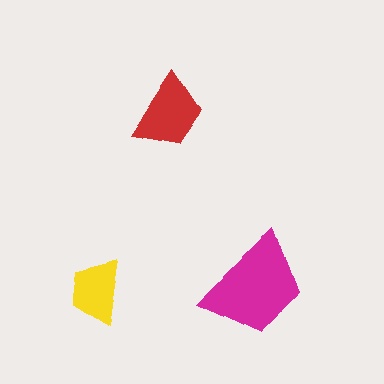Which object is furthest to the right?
The magenta trapezoid is rightmost.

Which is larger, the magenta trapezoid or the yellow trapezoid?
The magenta one.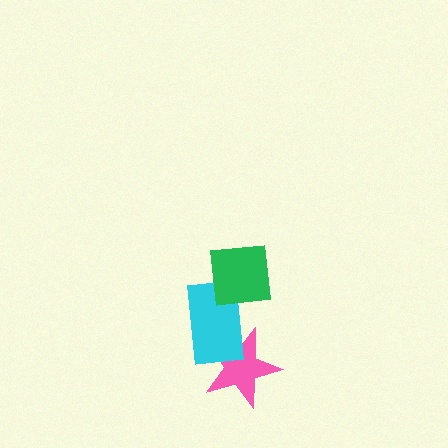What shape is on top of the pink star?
The cyan rectangle is on top of the pink star.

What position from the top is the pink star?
The pink star is 3rd from the top.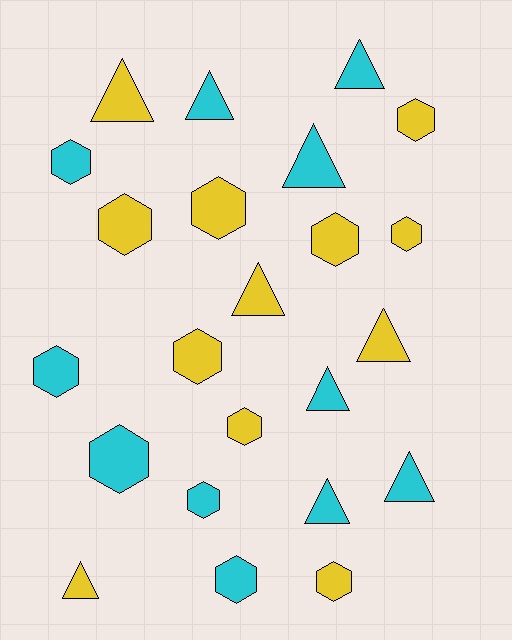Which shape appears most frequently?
Hexagon, with 13 objects.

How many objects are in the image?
There are 23 objects.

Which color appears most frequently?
Yellow, with 12 objects.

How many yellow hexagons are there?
There are 8 yellow hexagons.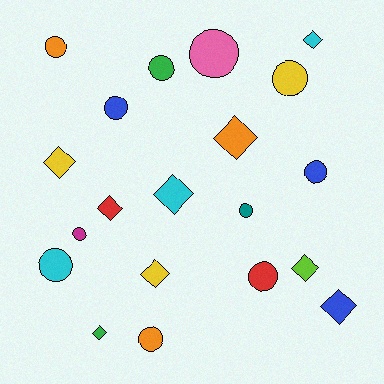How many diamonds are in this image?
There are 9 diamonds.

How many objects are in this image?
There are 20 objects.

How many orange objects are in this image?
There are 3 orange objects.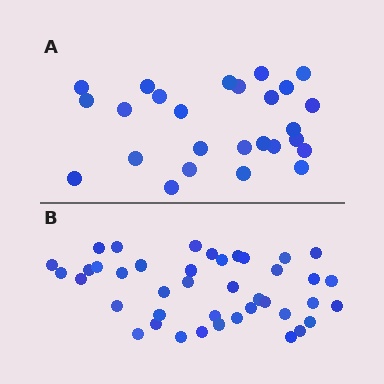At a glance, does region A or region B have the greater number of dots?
Region B (the bottom region) has more dots.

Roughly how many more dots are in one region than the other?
Region B has approximately 15 more dots than region A.